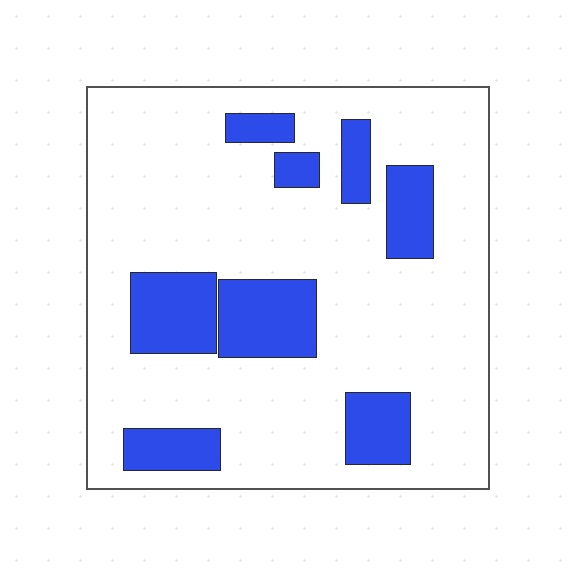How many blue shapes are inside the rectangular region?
8.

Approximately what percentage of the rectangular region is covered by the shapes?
Approximately 20%.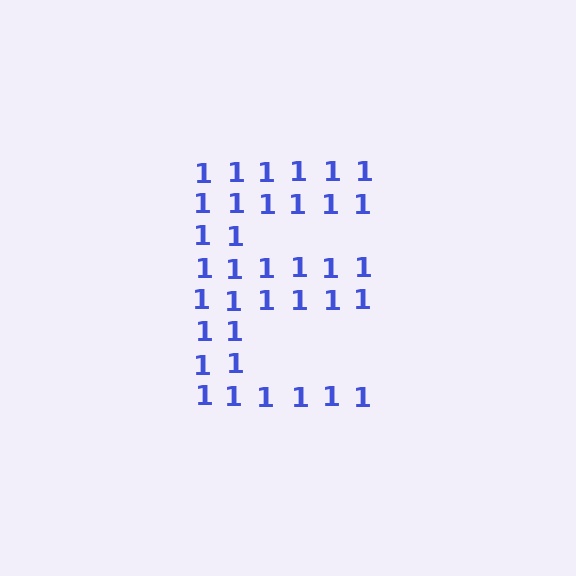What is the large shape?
The large shape is the letter E.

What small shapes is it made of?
It is made of small digit 1's.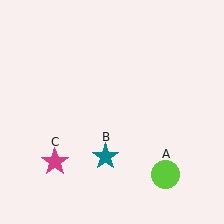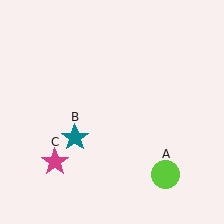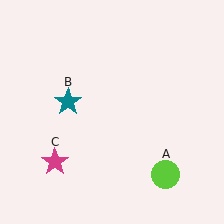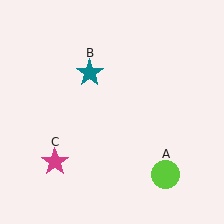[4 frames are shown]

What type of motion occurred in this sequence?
The teal star (object B) rotated clockwise around the center of the scene.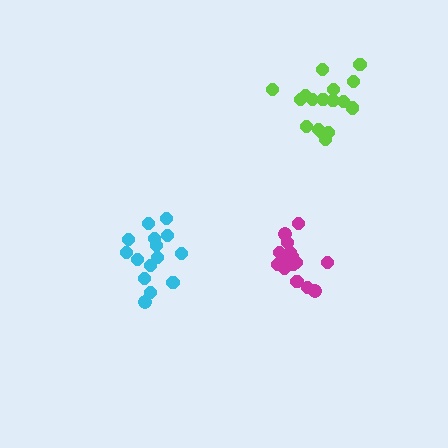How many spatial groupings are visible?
There are 3 spatial groupings.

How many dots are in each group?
Group 1: 17 dots, Group 2: 16 dots, Group 3: 15 dots (48 total).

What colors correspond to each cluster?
The clusters are colored: lime, magenta, cyan.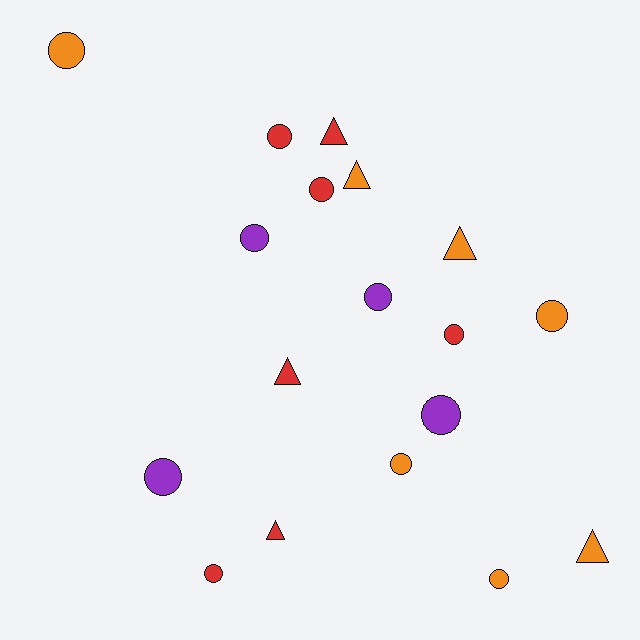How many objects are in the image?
There are 18 objects.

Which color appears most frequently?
Orange, with 7 objects.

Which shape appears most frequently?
Circle, with 12 objects.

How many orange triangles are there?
There are 3 orange triangles.